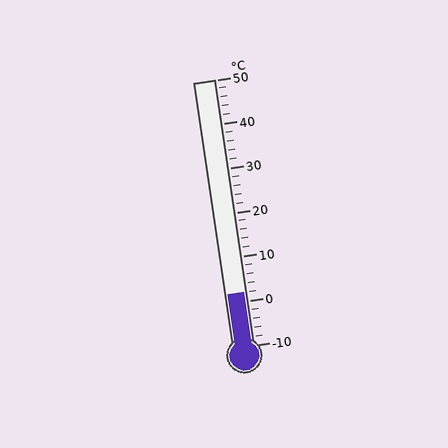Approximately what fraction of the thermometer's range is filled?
The thermometer is filled to approximately 20% of its range.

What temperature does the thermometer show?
The thermometer shows approximately 2°C.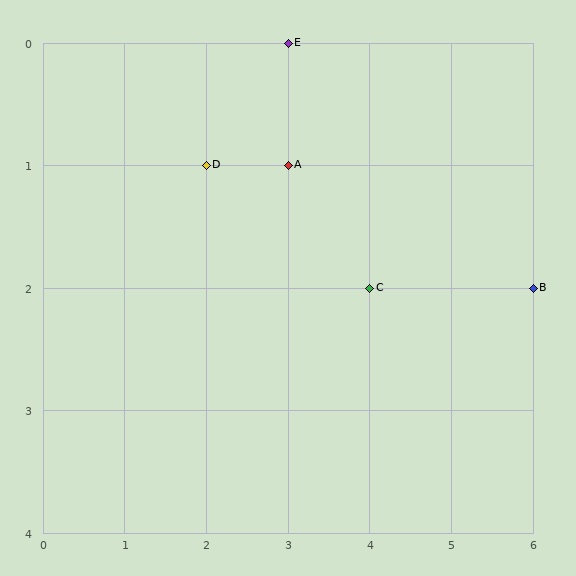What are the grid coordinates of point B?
Point B is at grid coordinates (6, 2).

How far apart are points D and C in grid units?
Points D and C are 2 columns and 1 row apart (about 2.2 grid units diagonally).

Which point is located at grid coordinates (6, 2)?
Point B is at (6, 2).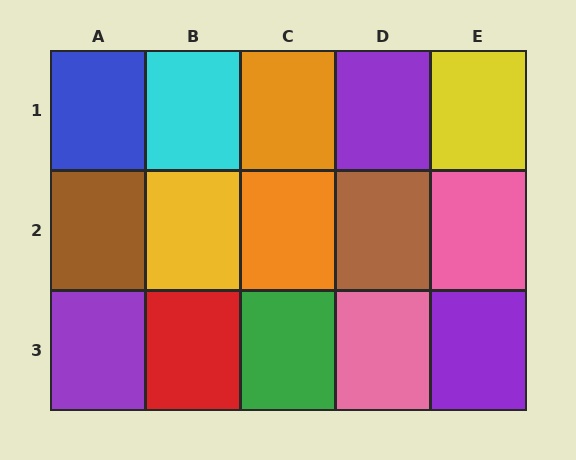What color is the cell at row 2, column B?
Yellow.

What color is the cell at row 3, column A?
Purple.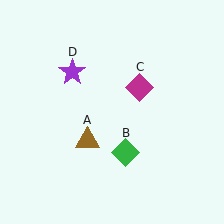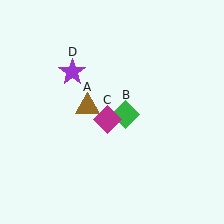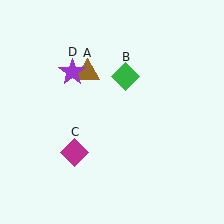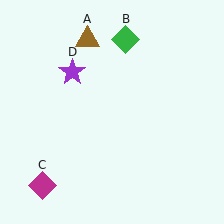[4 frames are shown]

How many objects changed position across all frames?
3 objects changed position: brown triangle (object A), green diamond (object B), magenta diamond (object C).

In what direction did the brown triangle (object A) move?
The brown triangle (object A) moved up.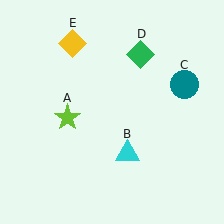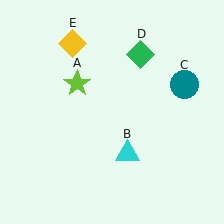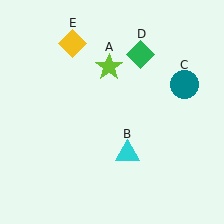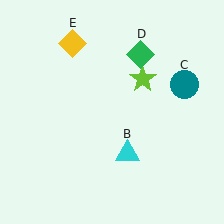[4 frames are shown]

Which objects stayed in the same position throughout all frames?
Cyan triangle (object B) and teal circle (object C) and green diamond (object D) and yellow diamond (object E) remained stationary.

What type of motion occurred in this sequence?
The lime star (object A) rotated clockwise around the center of the scene.